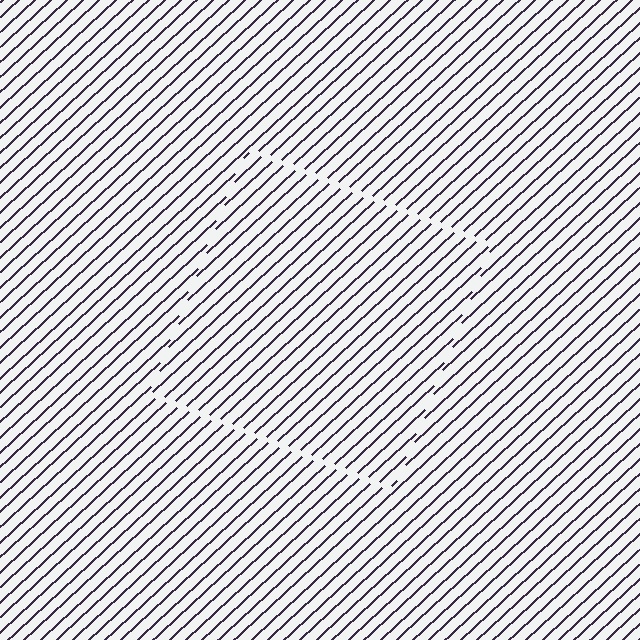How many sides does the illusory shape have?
4 sides — the line-ends trace a square.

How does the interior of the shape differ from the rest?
The interior of the shape contains the same grating, shifted by half a period — the contour is defined by the phase discontinuity where line-ends from the inner and outer gratings abut.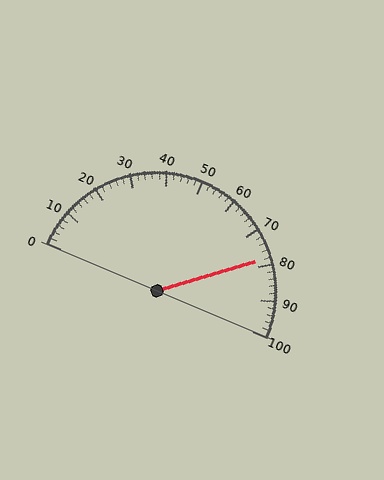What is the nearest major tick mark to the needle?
The nearest major tick mark is 80.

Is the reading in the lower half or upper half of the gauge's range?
The reading is in the upper half of the range (0 to 100).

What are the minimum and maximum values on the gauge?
The gauge ranges from 0 to 100.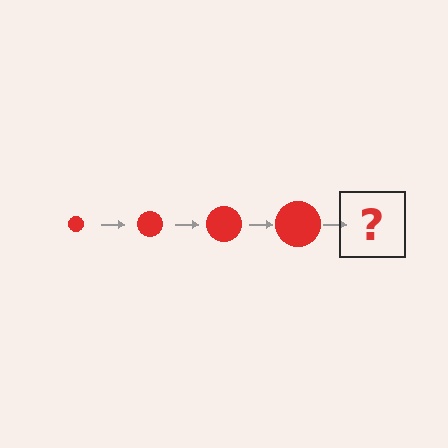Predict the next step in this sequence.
The next step is a red circle, larger than the previous one.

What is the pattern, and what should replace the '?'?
The pattern is that the circle gets progressively larger each step. The '?' should be a red circle, larger than the previous one.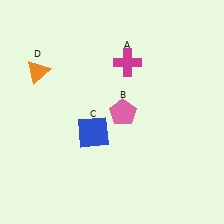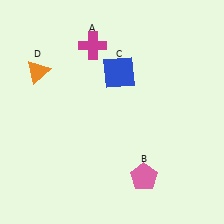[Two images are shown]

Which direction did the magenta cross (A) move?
The magenta cross (A) moved left.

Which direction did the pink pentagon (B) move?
The pink pentagon (B) moved down.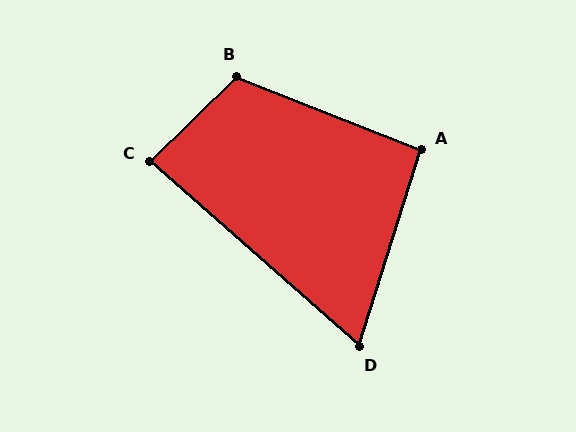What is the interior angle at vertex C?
Approximately 86 degrees (approximately right).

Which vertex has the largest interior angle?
B, at approximately 114 degrees.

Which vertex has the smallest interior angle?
D, at approximately 66 degrees.